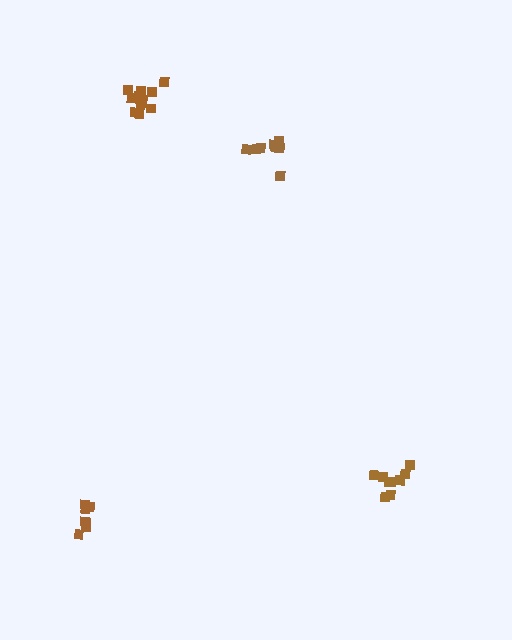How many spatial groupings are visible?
There are 4 spatial groupings.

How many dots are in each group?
Group 1: 12 dots, Group 2: 7 dots, Group 3: 8 dots, Group 4: 9 dots (36 total).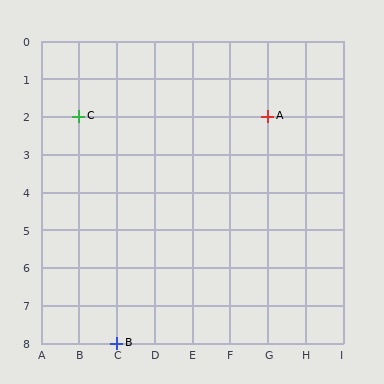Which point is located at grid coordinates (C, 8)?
Point B is at (C, 8).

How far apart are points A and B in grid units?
Points A and B are 4 columns and 6 rows apart (about 7.2 grid units diagonally).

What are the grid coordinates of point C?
Point C is at grid coordinates (B, 2).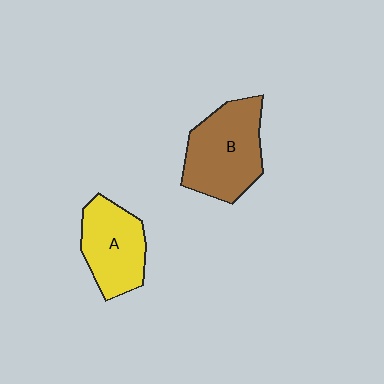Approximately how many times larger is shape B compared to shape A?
Approximately 1.2 times.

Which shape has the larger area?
Shape B (brown).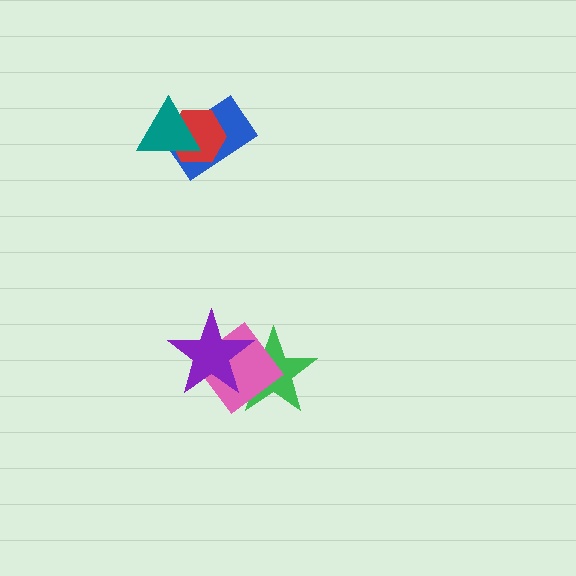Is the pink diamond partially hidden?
Yes, it is partially covered by another shape.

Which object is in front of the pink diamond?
The purple star is in front of the pink diamond.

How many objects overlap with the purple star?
2 objects overlap with the purple star.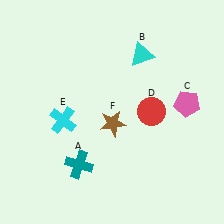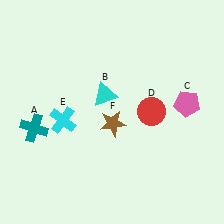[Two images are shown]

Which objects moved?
The objects that moved are: the teal cross (A), the cyan triangle (B).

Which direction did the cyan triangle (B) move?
The cyan triangle (B) moved down.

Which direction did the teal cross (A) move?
The teal cross (A) moved left.